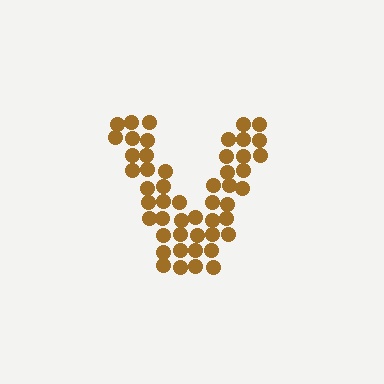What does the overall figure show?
The overall figure shows the letter V.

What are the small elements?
The small elements are circles.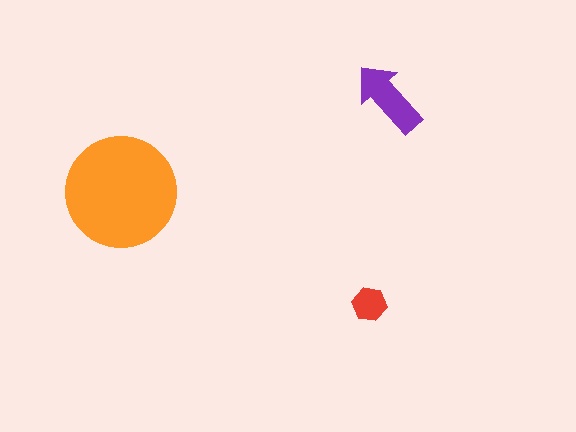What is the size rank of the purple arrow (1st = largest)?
2nd.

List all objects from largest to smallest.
The orange circle, the purple arrow, the red hexagon.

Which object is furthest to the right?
The purple arrow is rightmost.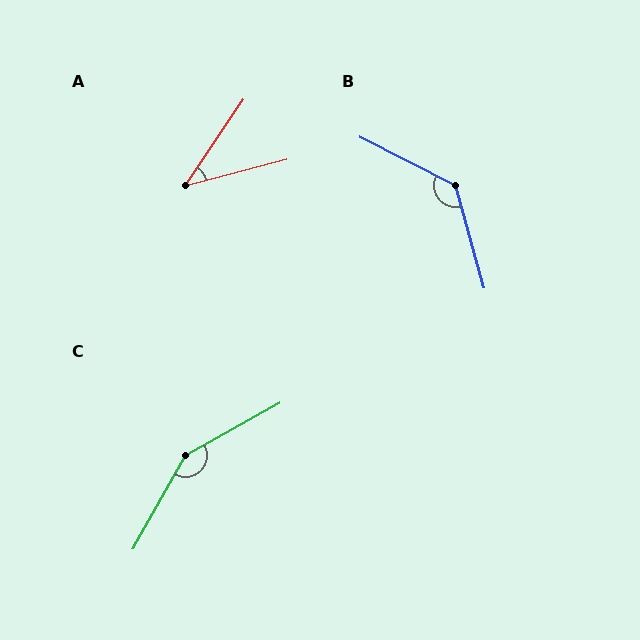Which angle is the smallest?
A, at approximately 41 degrees.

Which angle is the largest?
C, at approximately 148 degrees.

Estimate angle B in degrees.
Approximately 132 degrees.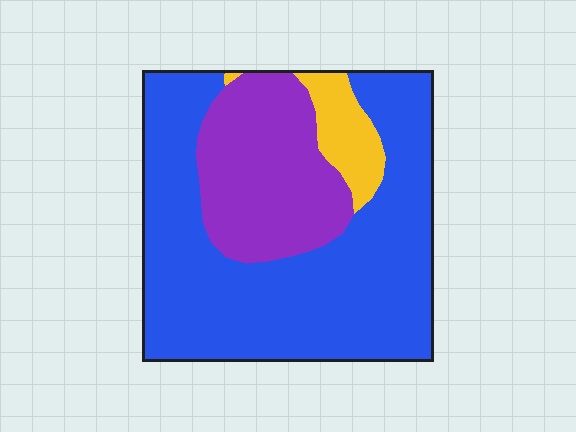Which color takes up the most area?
Blue, at roughly 65%.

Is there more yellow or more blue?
Blue.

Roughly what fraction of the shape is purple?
Purple takes up about one quarter (1/4) of the shape.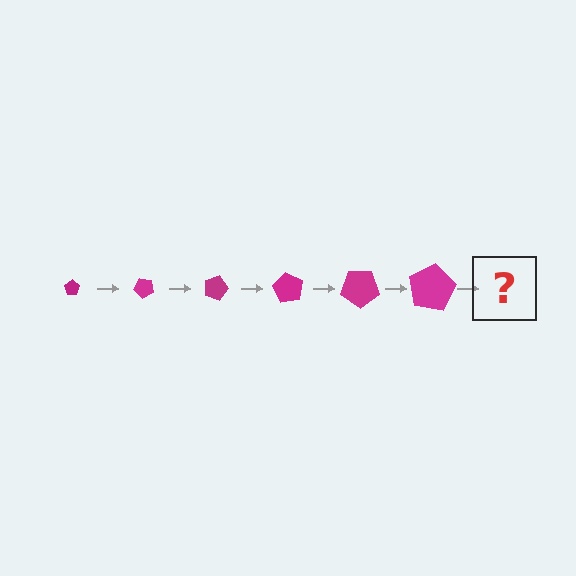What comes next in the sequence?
The next element should be a pentagon, larger than the previous one and rotated 270 degrees from the start.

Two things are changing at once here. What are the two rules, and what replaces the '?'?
The two rules are that the pentagon grows larger each step and it rotates 45 degrees each step. The '?' should be a pentagon, larger than the previous one and rotated 270 degrees from the start.